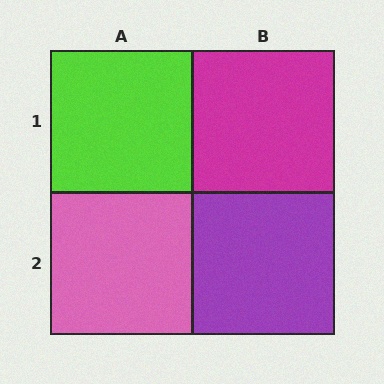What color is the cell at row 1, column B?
Magenta.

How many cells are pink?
1 cell is pink.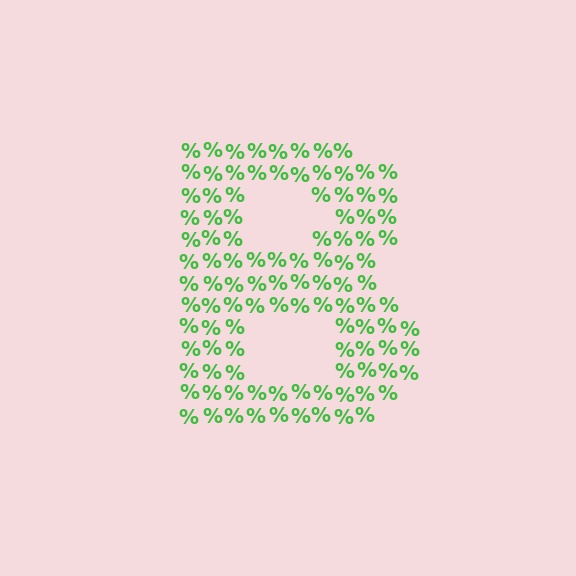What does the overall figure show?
The overall figure shows the letter B.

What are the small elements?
The small elements are percent signs.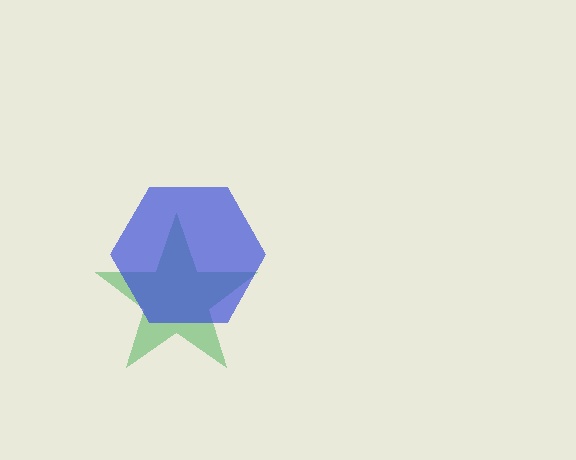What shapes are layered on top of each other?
The layered shapes are: a green star, a blue hexagon.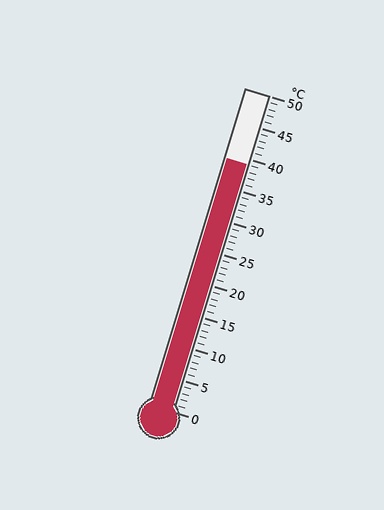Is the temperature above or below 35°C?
The temperature is above 35°C.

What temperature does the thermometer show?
The thermometer shows approximately 39°C.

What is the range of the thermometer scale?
The thermometer scale ranges from 0°C to 50°C.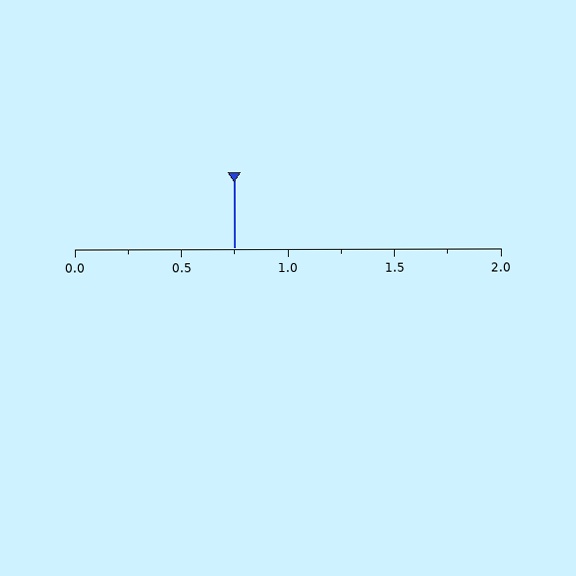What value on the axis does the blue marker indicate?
The marker indicates approximately 0.75.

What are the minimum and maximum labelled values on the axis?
The axis runs from 0.0 to 2.0.